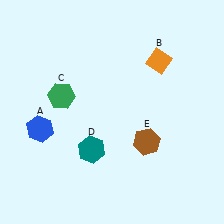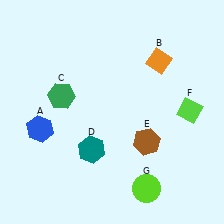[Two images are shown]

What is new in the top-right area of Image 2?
A lime diamond (F) was added in the top-right area of Image 2.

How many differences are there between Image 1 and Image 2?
There are 2 differences between the two images.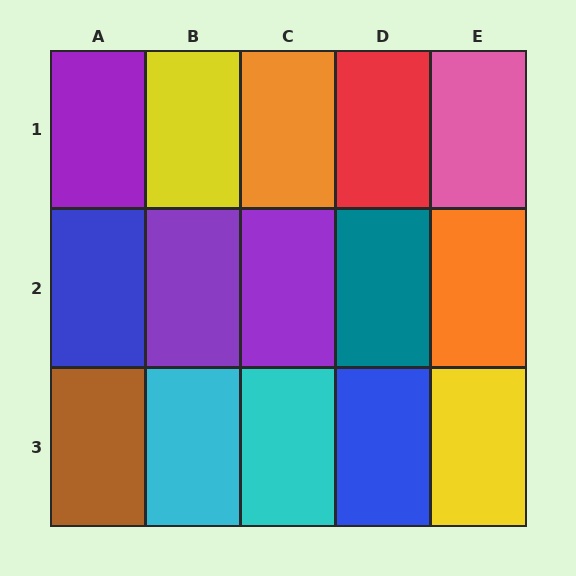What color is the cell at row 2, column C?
Purple.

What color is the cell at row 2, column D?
Teal.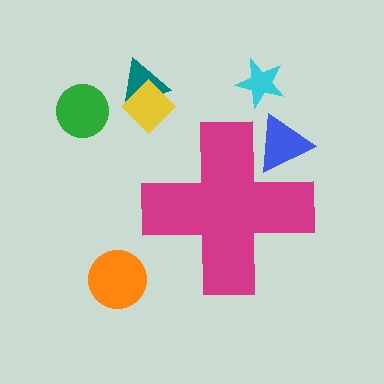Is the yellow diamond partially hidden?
No, the yellow diamond is fully visible.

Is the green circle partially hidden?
No, the green circle is fully visible.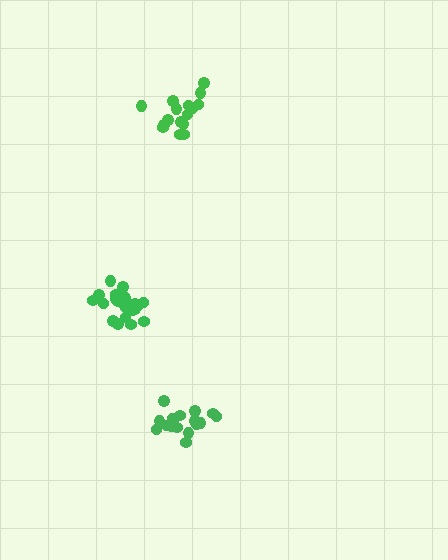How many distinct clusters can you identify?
There are 3 distinct clusters.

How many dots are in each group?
Group 1: 21 dots, Group 2: 16 dots, Group 3: 18 dots (55 total).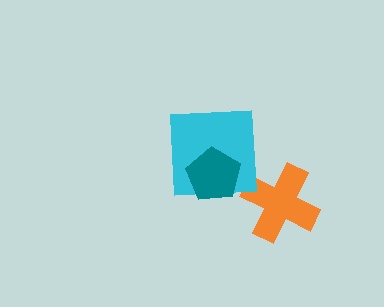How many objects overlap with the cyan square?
1 object overlaps with the cyan square.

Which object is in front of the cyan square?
The teal pentagon is in front of the cyan square.